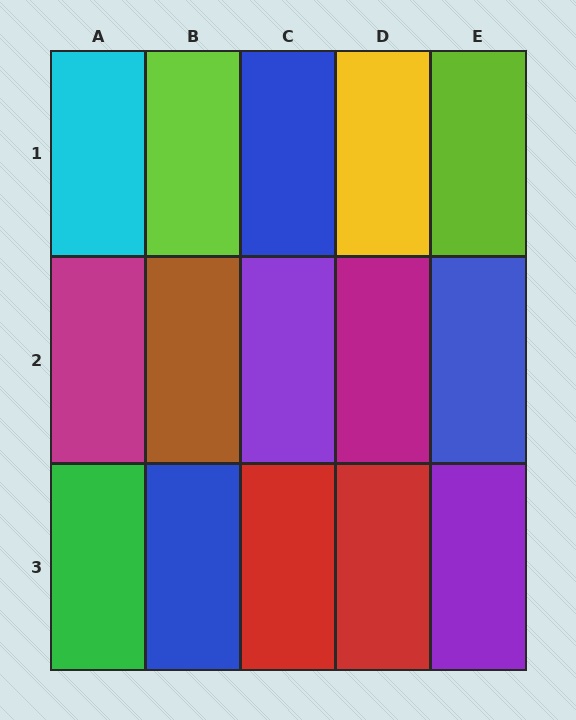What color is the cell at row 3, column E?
Purple.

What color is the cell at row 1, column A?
Cyan.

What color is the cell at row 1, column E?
Lime.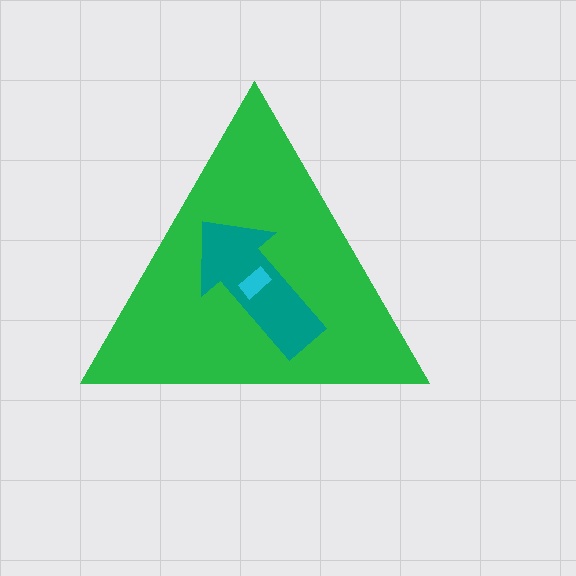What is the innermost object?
The cyan rectangle.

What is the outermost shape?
The green triangle.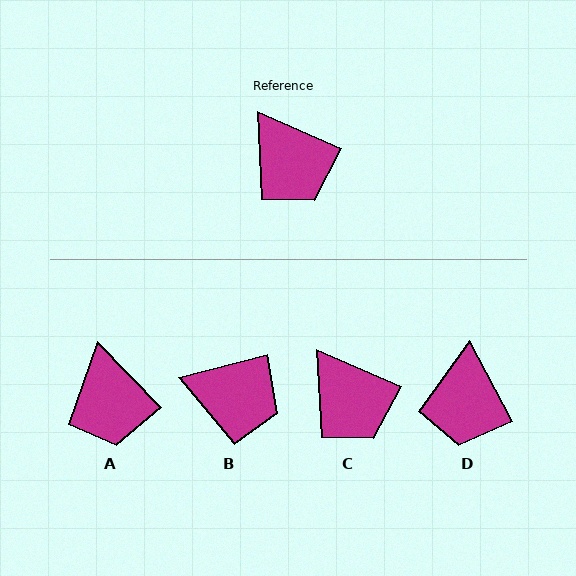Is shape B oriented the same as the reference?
No, it is off by about 38 degrees.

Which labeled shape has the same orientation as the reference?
C.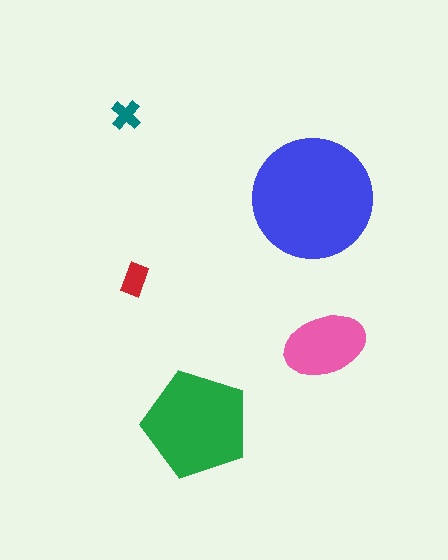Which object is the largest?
The blue circle.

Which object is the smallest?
The teal cross.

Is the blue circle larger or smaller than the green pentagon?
Larger.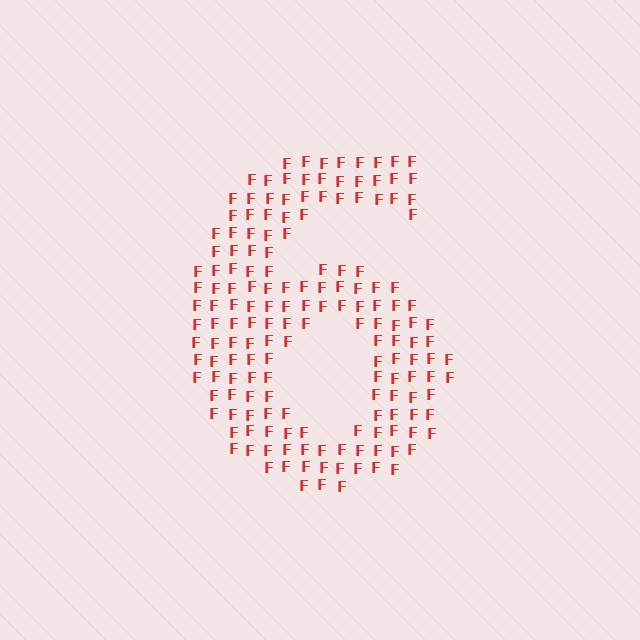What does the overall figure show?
The overall figure shows the digit 6.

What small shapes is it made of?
It is made of small letter F's.